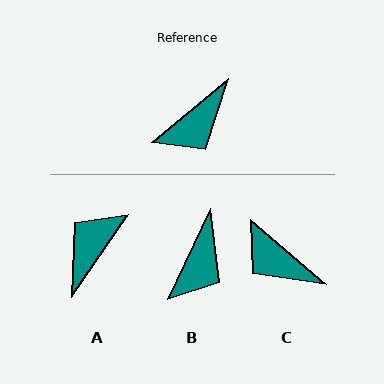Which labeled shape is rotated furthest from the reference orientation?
A, about 164 degrees away.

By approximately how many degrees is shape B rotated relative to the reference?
Approximately 25 degrees counter-clockwise.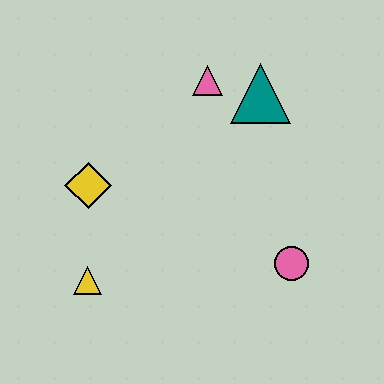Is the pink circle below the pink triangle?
Yes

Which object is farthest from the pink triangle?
The yellow triangle is farthest from the pink triangle.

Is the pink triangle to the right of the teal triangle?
No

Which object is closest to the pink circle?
The teal triangle is closest to the pink circle.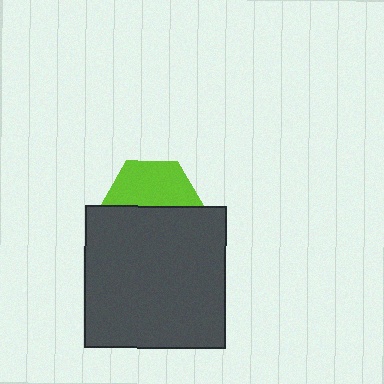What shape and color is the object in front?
The object in front is a dark gray square.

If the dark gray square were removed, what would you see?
You would see the complete lime hexagon.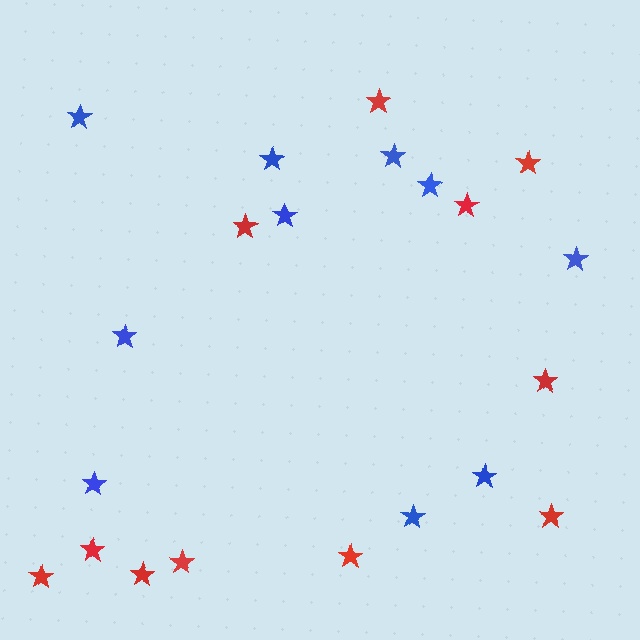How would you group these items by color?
There are 2 groups: one group of blue stars (10) and one group of red stars (11).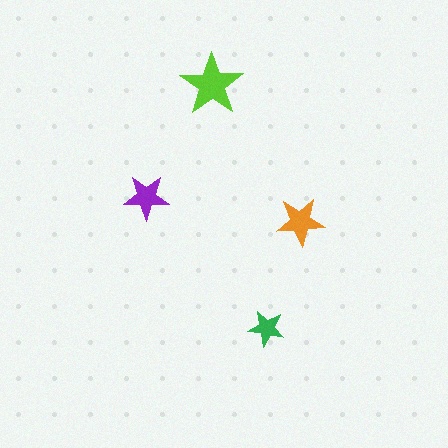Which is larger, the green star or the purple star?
The purple one.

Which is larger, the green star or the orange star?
The orange one.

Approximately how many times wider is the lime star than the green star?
About 1.5 times wider.